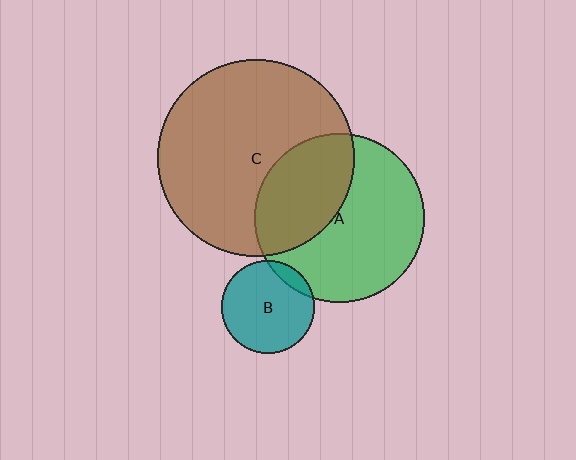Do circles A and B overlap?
Yes.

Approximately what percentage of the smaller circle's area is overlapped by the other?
Approximately 10%.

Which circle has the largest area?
Circle C (brown).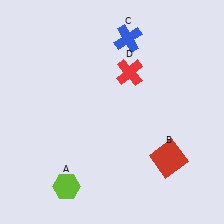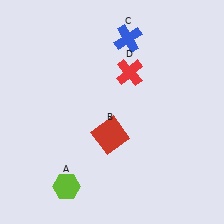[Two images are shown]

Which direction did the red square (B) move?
The red square (B) moved left.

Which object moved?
The red square (B) moved left.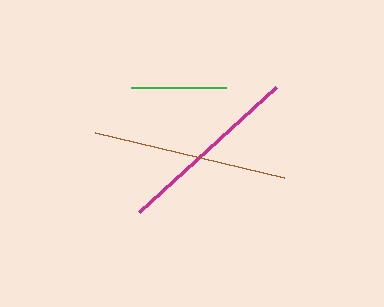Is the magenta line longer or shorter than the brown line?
The brown line is longer than the magenta line.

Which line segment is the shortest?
The green line is the shortest at approximately 95 pixels.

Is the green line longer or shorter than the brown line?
The brown line is longer than the green line.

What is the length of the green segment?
The green segment is approximately 95 pixels long.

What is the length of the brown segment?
The brown segment is approximately 194 pixels long.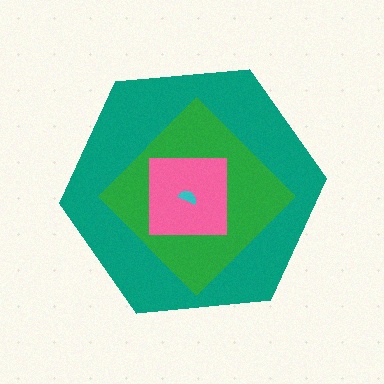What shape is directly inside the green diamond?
The pink square.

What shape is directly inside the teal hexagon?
The green diamond.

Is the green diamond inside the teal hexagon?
Yes.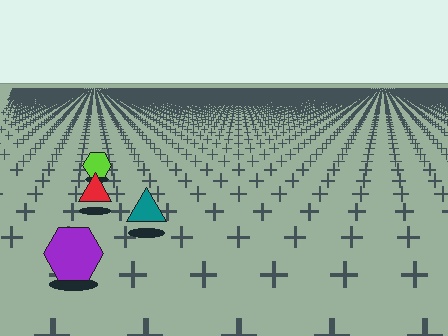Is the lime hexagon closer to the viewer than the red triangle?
No. The red triangle is closer — you can tell from the texture gradient: the ground texture is coarser near it.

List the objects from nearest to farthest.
From nearest to farthest: the purple hexagon, the teal triangle, the red triangle, the lime hexagon.